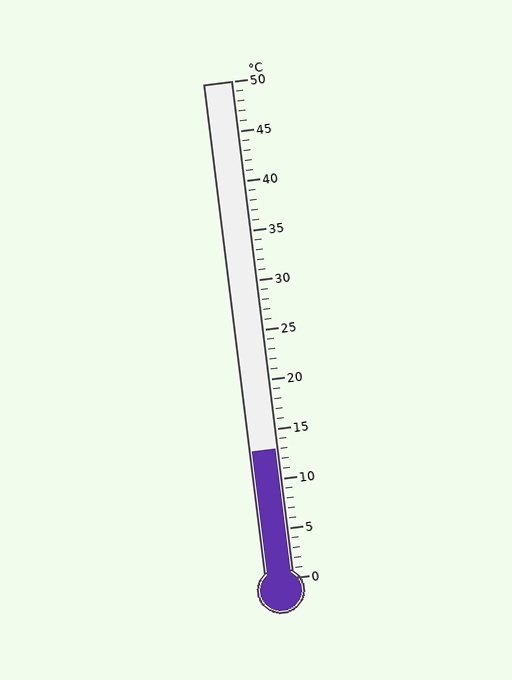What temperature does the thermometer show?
The thermometer shows approximately 13°C.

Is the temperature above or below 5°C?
The temperature is above 5°C.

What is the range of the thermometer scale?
The thermometer scale ranges from 0°C to 50°C.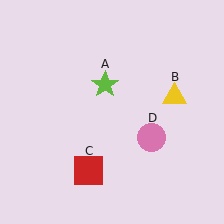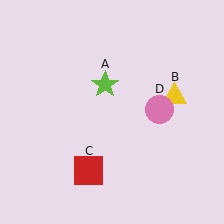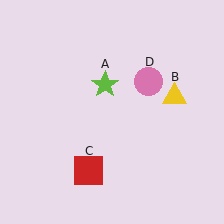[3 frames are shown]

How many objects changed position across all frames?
1 object changed position: pink circle (object D).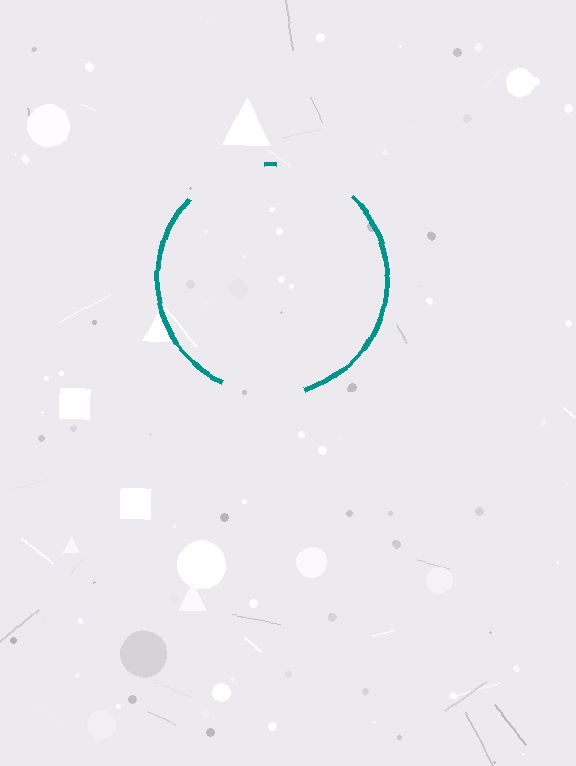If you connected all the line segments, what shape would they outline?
They would outline a circle.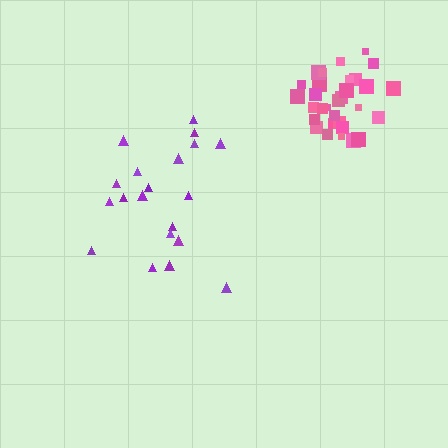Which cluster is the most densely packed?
Pink.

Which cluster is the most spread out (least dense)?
Purple.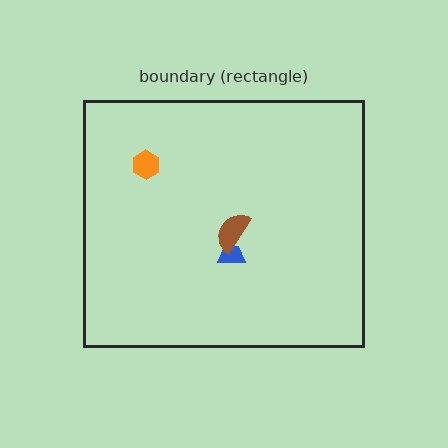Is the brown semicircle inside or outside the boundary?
Inside.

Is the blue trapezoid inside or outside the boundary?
Inside.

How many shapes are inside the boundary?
3 inside, 0 outside.